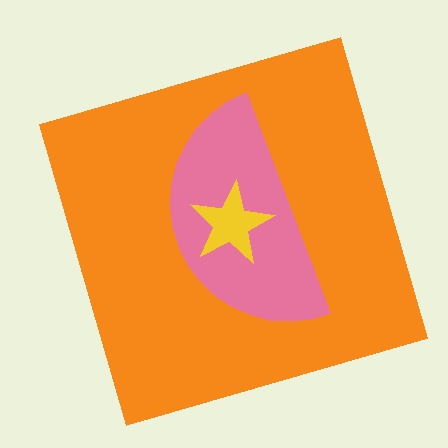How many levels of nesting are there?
3.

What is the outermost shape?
The orange square.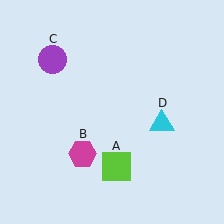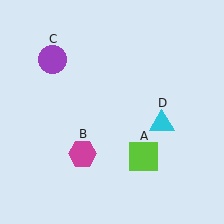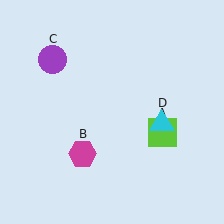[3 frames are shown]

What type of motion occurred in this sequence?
The lime square (object A) rotated counterclockwise around the center of the scene.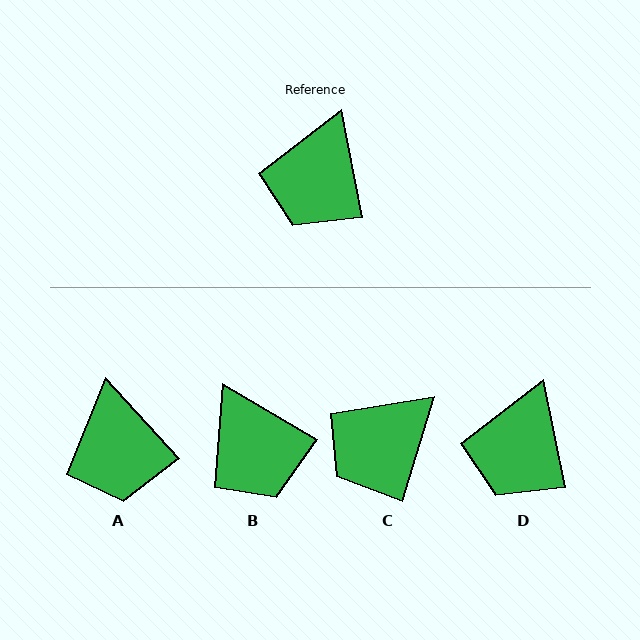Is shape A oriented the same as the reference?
No, it is off by about 31 degrees.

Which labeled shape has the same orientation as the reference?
D.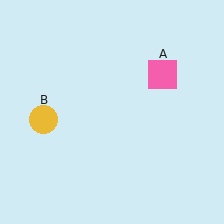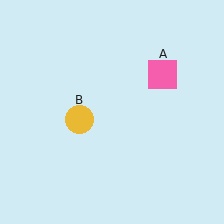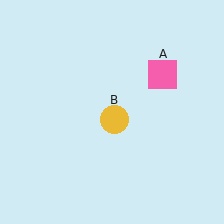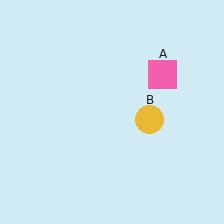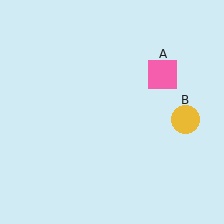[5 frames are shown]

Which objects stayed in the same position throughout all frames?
Pink square (object A) remained stationary.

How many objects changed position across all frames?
1 object changed position: yellow circle (object B).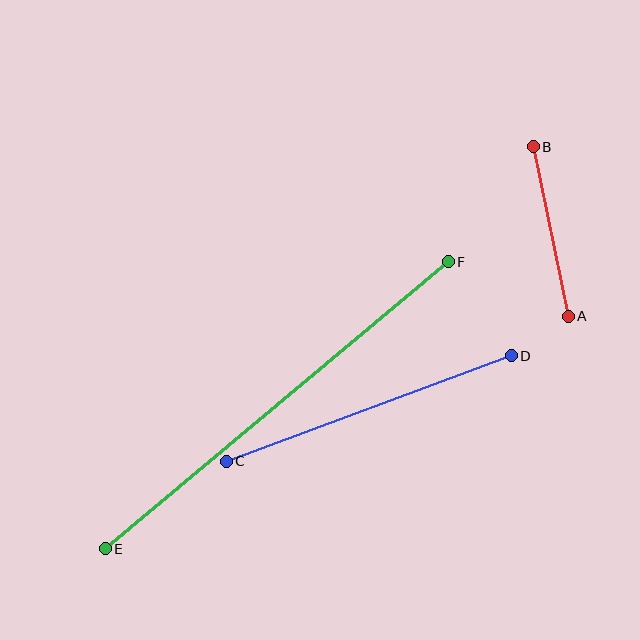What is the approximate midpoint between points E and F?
The midpoint is at approximately (277, 405) pixels.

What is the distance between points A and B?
The distance is approximately 173 pixels.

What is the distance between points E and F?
The distance is approximately 447 pixels.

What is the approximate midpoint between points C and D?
The midpoint is at approximately (369, 409) pixels.